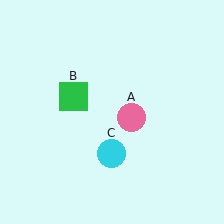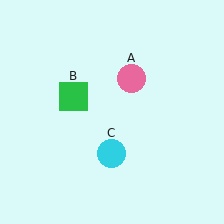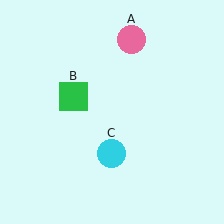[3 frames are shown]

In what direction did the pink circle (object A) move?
The pink circle (object A) moved up.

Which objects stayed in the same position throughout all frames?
Green square (object B) and cyan circle (object C) remained stationary.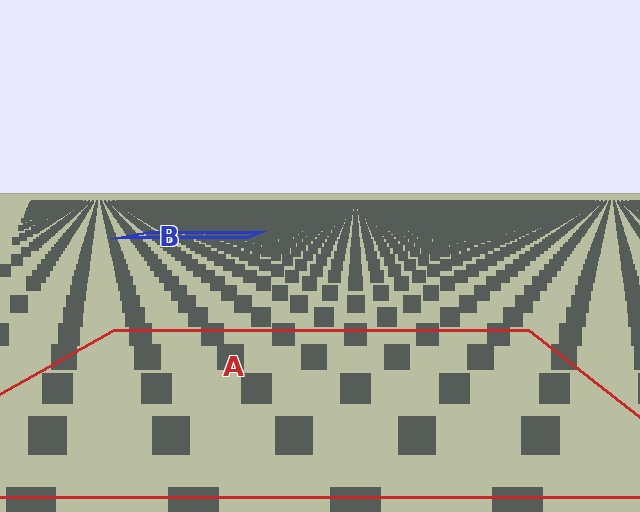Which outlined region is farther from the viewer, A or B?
Region B is farther from the viewer — the texture elements inside it appear smaller and more densely packed.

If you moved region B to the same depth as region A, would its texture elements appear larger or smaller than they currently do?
They would appear larger. At a closer depth, the same texture elements are projected at a bigger on-screen size.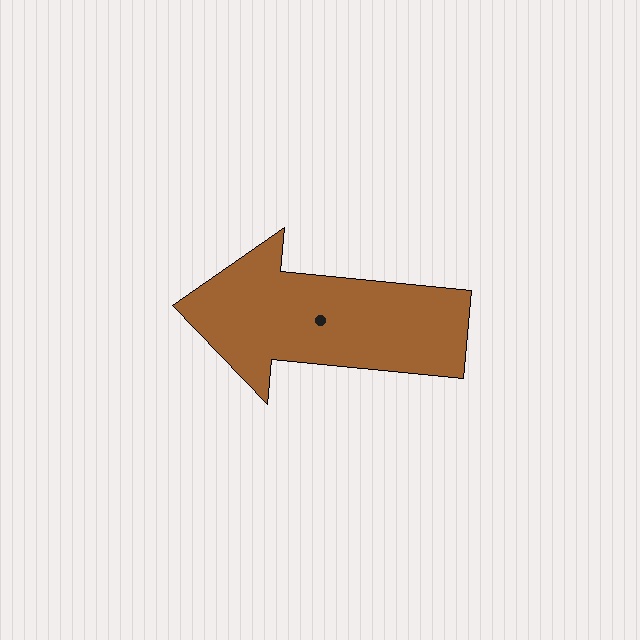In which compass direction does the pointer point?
West.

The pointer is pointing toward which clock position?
Roughly 9 o'clock.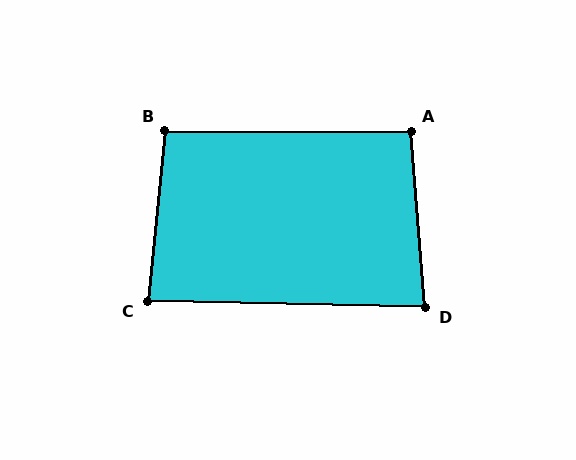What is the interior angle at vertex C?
Approximately 85 degrees (approximately right).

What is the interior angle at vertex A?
Approximately 95 degrees (approximately right).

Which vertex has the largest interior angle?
B, at approximately 96 degrees.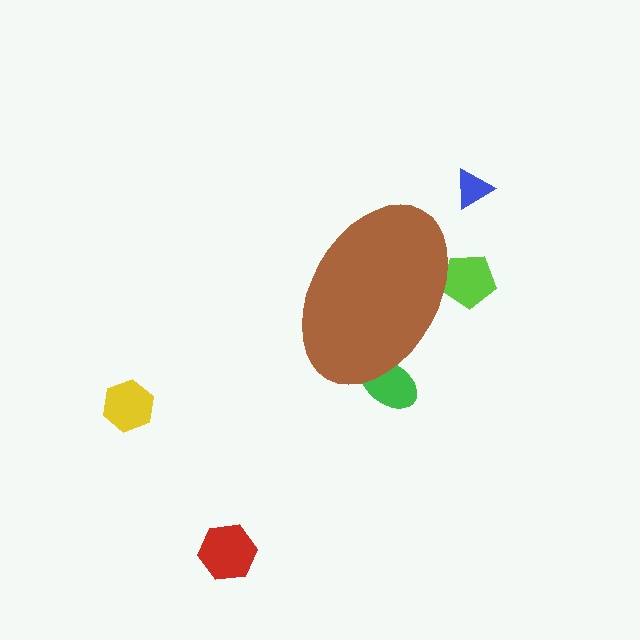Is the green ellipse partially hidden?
Yes, the green ellipse is partially hidden behind the brown ellipse.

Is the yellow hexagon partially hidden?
No, the yellow hexagon is fully visible.